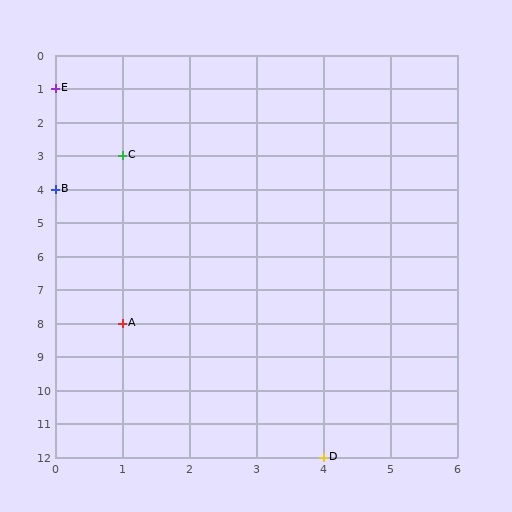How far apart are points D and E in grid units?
Points D and E are 4 columns and 11 rows apart (about 11.7 grid units diagonally).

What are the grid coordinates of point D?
Point D is at grid coordinates (4, 12).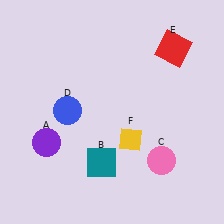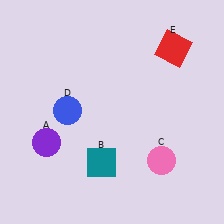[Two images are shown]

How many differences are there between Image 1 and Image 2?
There is 1 difference between the two images.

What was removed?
The yellow diamond (F) was removed in Image 2.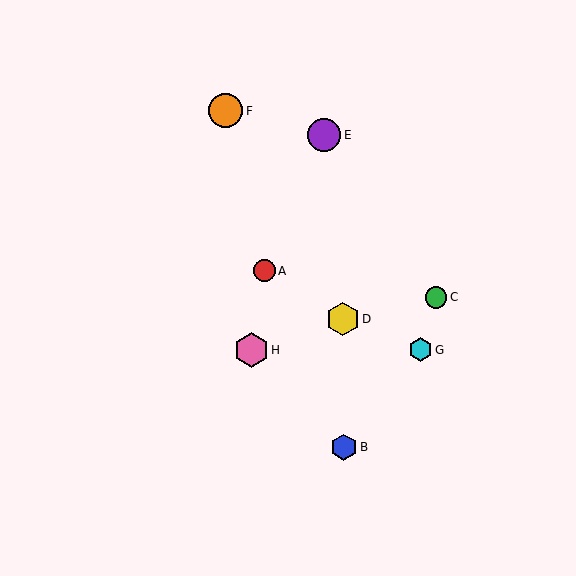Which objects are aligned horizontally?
Objects G, H are aligned horizontally.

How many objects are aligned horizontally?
2 objects (G, H) are aligned horizontally.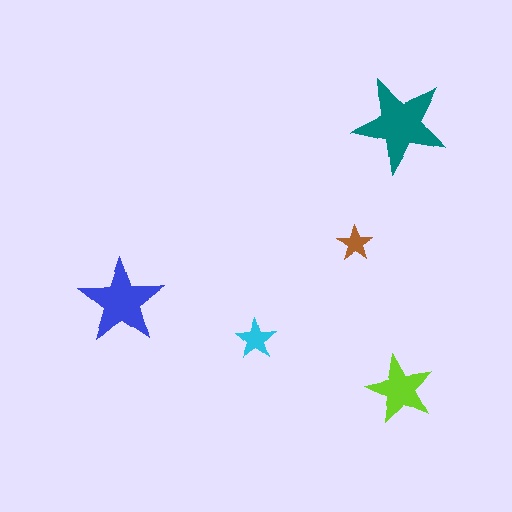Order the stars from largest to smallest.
the teal one, the blue one, the lime one, the cyan one, the brown one.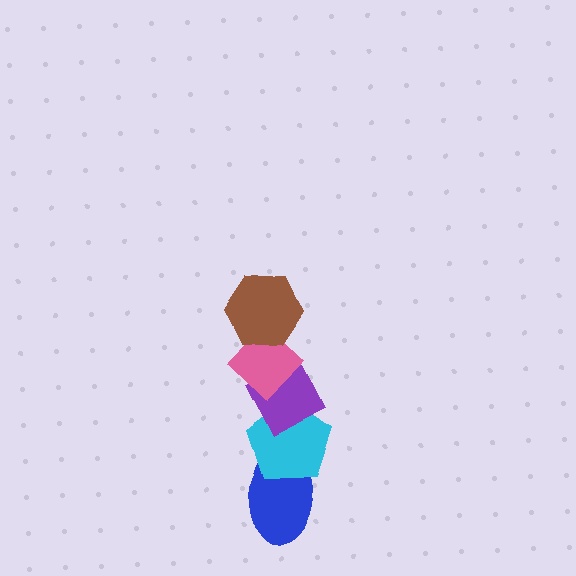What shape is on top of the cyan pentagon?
The purple diamond is on top of the cyan pentagon.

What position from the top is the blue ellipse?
The blue ellipse is 5th from the top.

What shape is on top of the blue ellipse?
The cyan pentagon is on top of the blue ellipse.